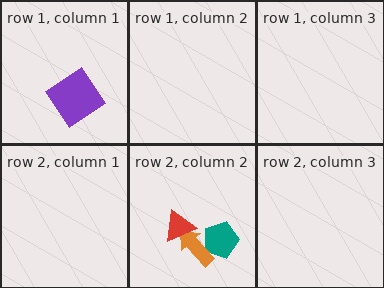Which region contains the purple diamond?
The row 1, column 1 region.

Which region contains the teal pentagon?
The row 2, column 2 region.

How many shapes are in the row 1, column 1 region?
1.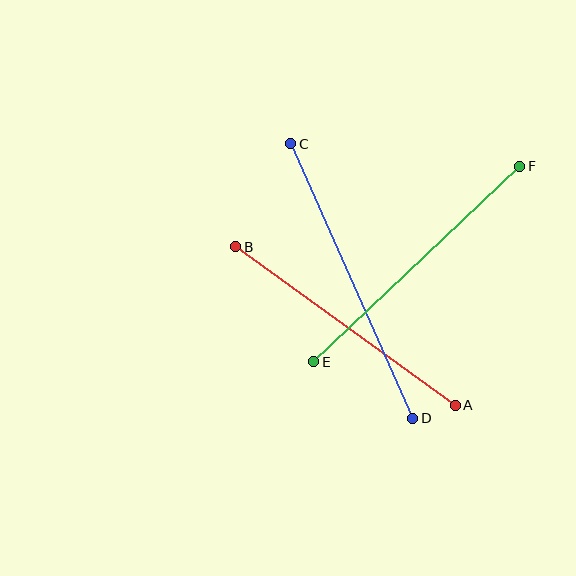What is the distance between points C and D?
The distance is approximately 301 pixels.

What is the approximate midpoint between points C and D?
The midpoint is at approximately (352, 281) pixels.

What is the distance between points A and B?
The distance is approximately 271 pixels.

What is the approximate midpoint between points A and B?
The midpoint is at approximately (346, 326) pixels.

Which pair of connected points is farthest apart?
Points C and D are farthest apart.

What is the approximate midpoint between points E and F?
The midpoint is at approximately (417, 264) pixels.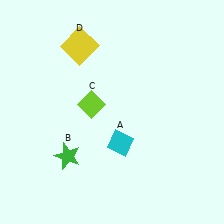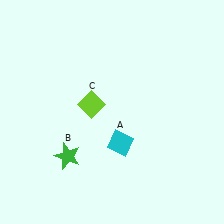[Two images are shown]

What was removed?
The yellow square (D) was removed in Image 2.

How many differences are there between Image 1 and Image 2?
There is 1 difference between the two images.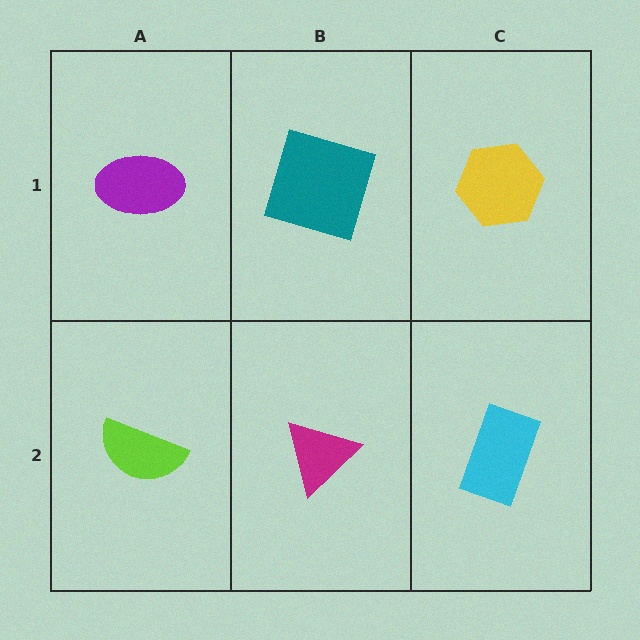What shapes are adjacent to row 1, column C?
A cyan rectangle (row 2, column C), a teal square (row 1, column B).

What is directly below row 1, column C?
A cyan rectangle.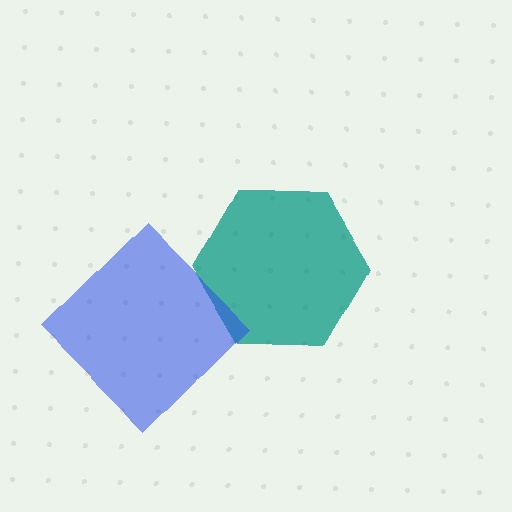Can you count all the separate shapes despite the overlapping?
Yes, there are 2 separate shapes.